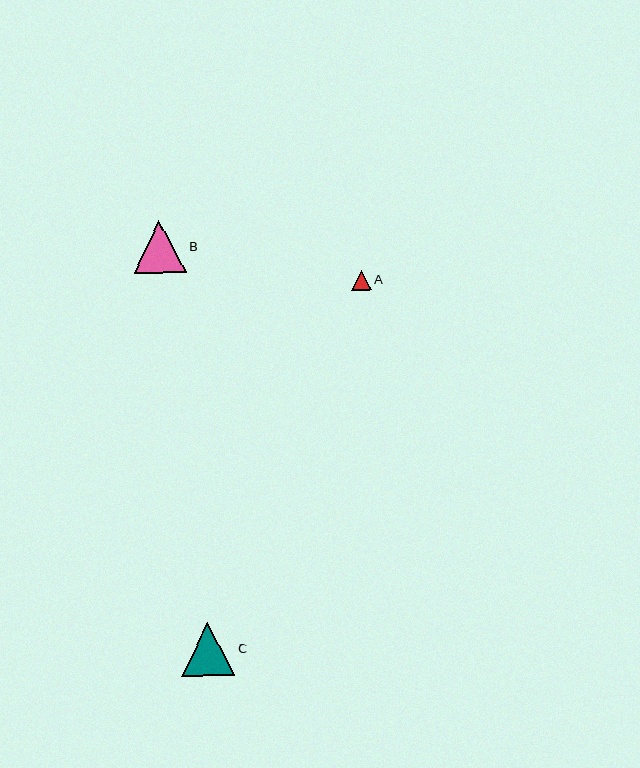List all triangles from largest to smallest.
From largest to smallest: C, B, A.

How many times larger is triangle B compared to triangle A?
Triangle B is approximately 2.7 times the size of triangle A.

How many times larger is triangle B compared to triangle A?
Triangle B is approximately 2.7 times the size of triangle A.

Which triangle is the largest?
Triangle C is the largest with a size of approximately 53 pixels.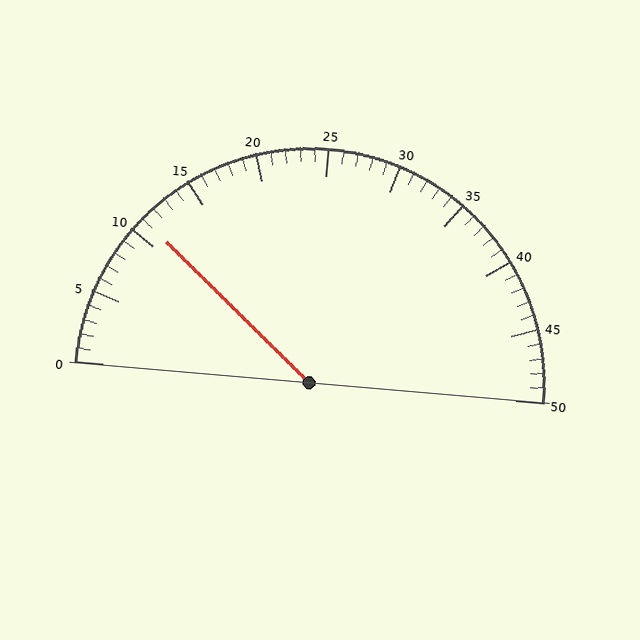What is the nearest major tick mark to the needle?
The nearest major tick mark is 10.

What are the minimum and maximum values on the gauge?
The gauge ranges from 0 to 50.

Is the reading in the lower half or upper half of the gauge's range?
The reading is in the lower half of the range (0 to 50).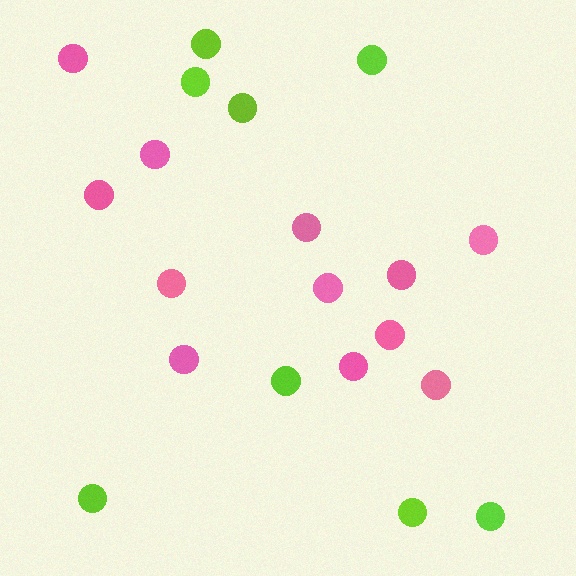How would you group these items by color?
There are 2 groups: one group of lime circles (8) and one group of pink circles (12).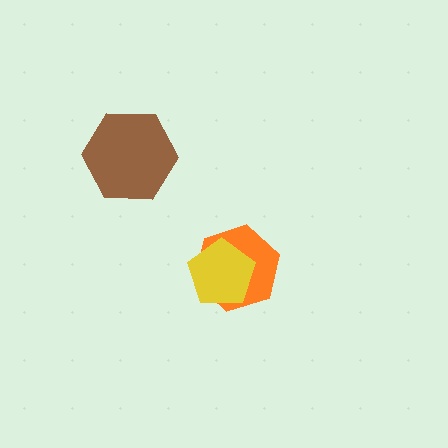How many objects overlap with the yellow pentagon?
1 object overlaps with the yellow pentagon.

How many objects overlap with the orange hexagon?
1 object overlaps with the orange hexagon.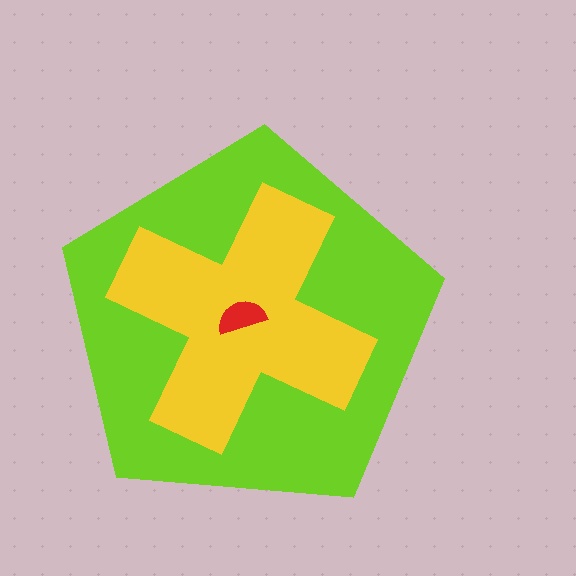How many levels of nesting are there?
3.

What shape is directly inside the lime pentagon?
The yellow cross.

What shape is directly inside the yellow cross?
The red semicircle.